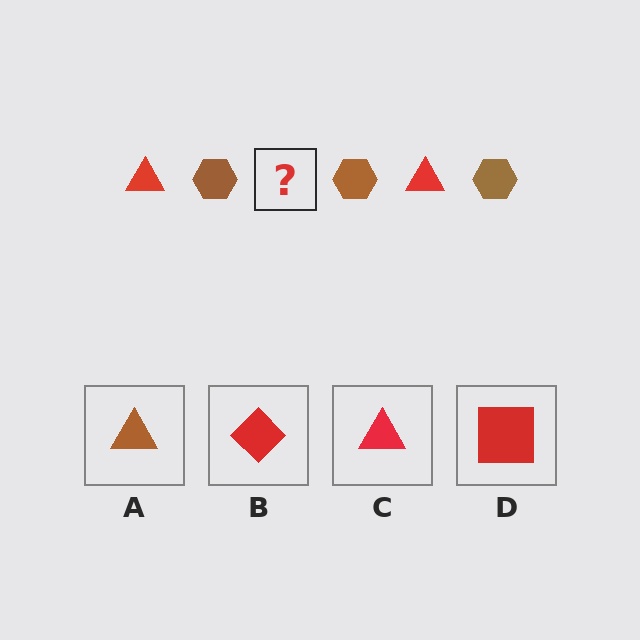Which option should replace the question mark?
Option C.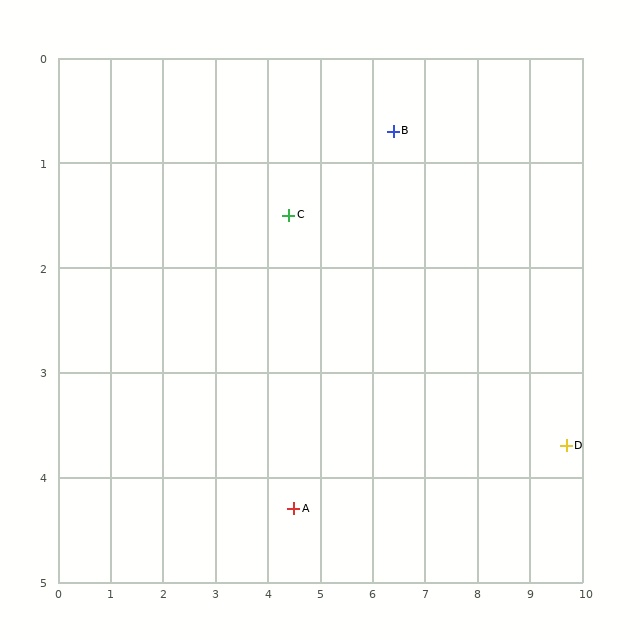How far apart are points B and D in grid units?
Points B and D are about 4.5 grid units apart.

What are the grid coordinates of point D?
Point D is at approximately (9.7, 3.7).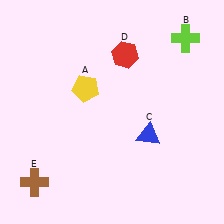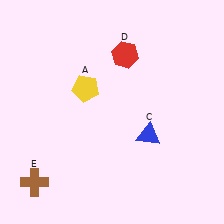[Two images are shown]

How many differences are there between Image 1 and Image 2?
There is 1 difference between the two images.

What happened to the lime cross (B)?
The lime cross (B) was removed in Image 2. It was in the top-right area of Image 1.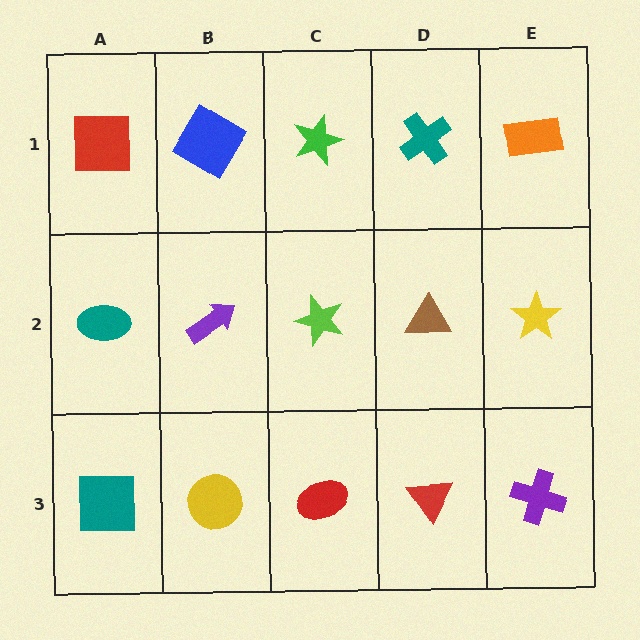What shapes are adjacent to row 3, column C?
A lime star (row 2, column C), a yellow circle (row 3, column B), a red triangle (row 3, column D).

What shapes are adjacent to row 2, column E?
An orange rectangle (row 1, column E), a purple cross (row 3, column E), a brown triangle (row 2, column D).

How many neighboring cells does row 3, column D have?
3.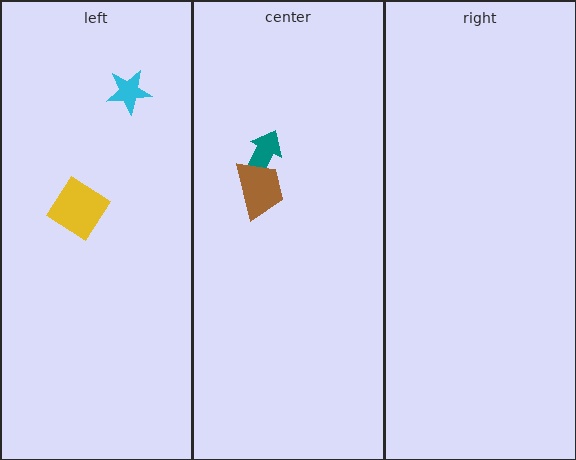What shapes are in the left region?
The cyan star, the yellow diamond.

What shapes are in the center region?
The teal arrow, the brown trapezoid.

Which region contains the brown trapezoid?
The center region.